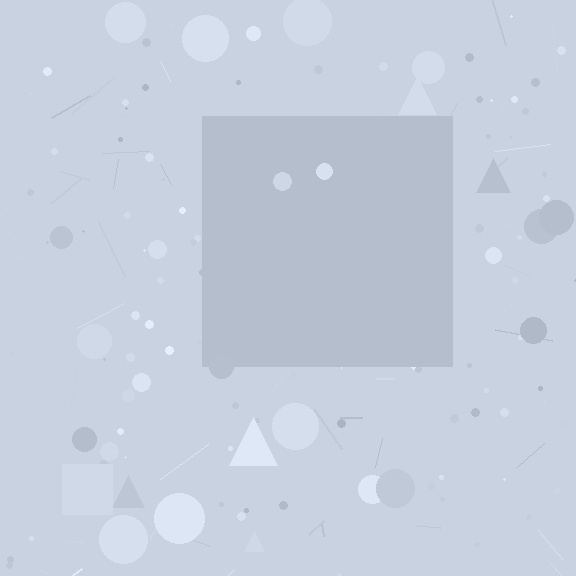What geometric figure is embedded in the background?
A square is embedded in the background.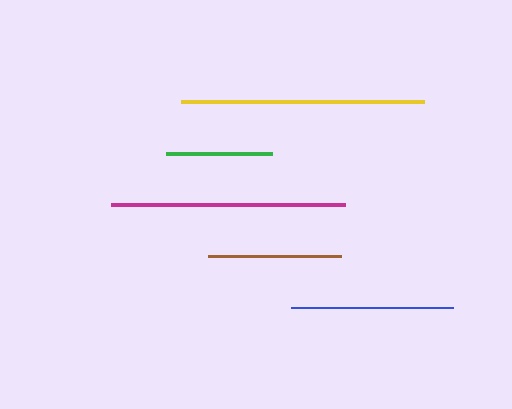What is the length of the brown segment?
The brown segment is approximately 132 pixels long.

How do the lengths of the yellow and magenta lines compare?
The yellow and magenta lines are approximately the same length.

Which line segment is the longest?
The yellow line is the longest at approximately 244 pixels.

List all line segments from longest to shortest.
From longest to shortest: yellow, magenta, blue, brown, green.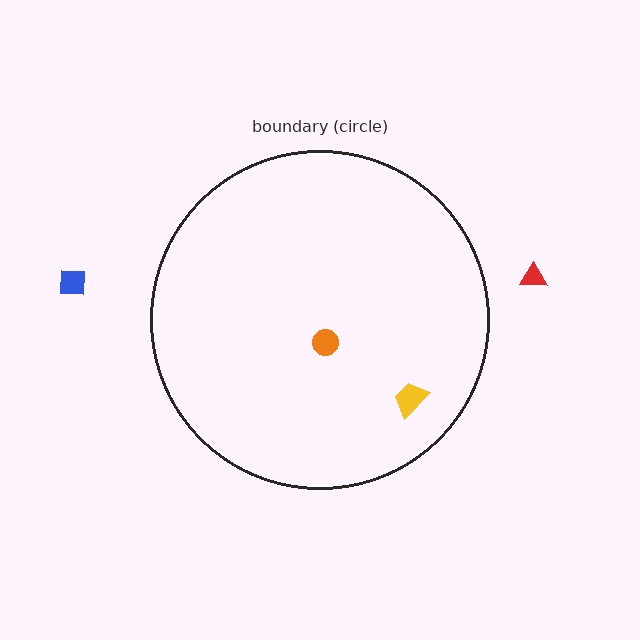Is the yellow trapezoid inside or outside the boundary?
Inside.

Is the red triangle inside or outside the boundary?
Outside.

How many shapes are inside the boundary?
2 inside, 2 outside.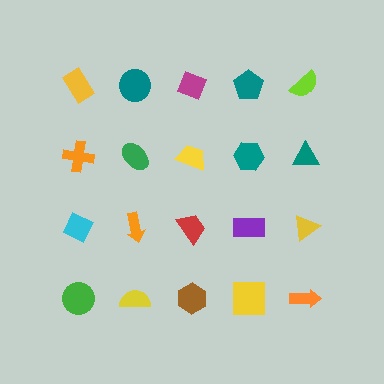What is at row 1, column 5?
A lime semicircle.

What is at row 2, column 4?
A teal hexagon.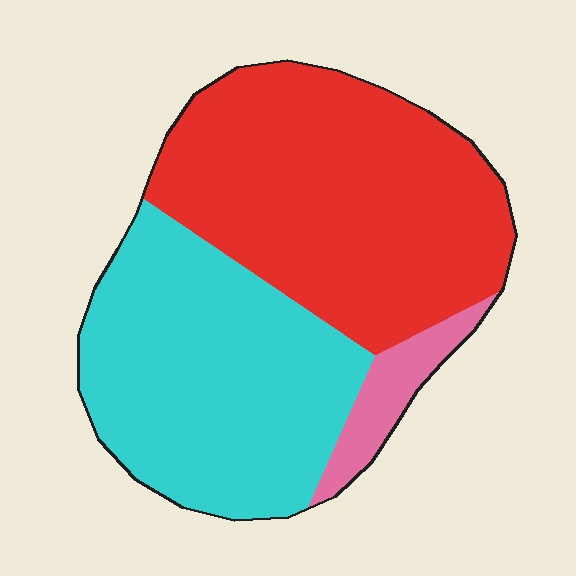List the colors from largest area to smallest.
From largest to smallest: red, cyan, pink.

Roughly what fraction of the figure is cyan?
Cyan covers about 45% of the figure.